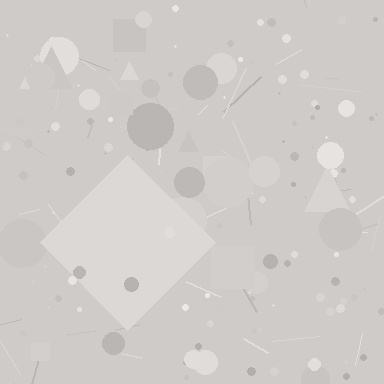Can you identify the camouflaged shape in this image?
The camouflaged shape is a diamond.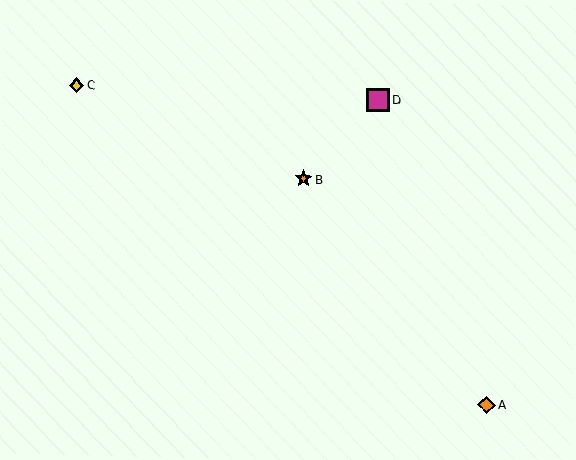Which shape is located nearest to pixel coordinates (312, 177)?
The orange star (labeled B) at (304, 179) is nearest to that location.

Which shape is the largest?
The magenta square (labeled D) is the largest.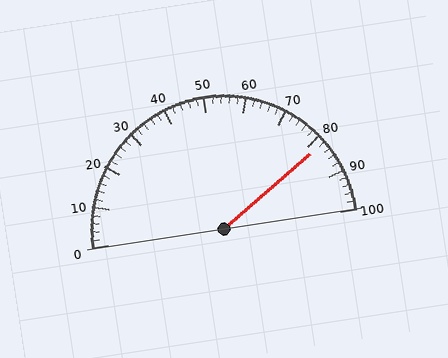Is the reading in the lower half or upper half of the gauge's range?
The reading is in the upper half of the range (0 to 100).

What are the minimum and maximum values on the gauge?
The gauge ranges from 0 to 100.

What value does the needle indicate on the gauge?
The needle indicates approximately 82.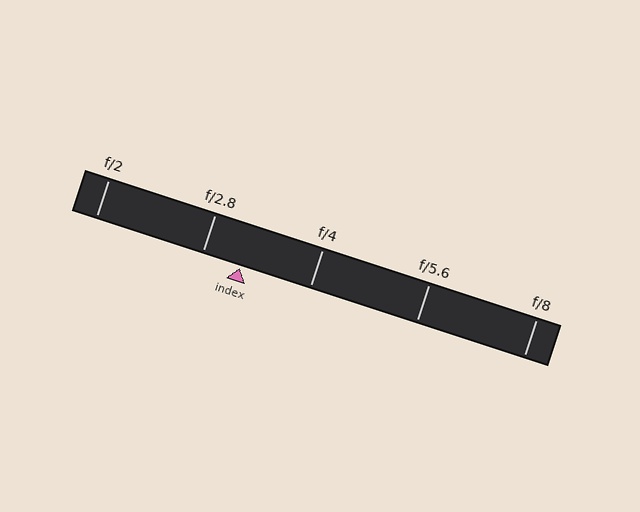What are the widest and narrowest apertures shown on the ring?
The widest aperture shown is f/2 and the narrowest is f/8.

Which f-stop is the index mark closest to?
The index mark is closest to f/2.8.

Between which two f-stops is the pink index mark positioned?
The index mark is between f/2.8 and f/4.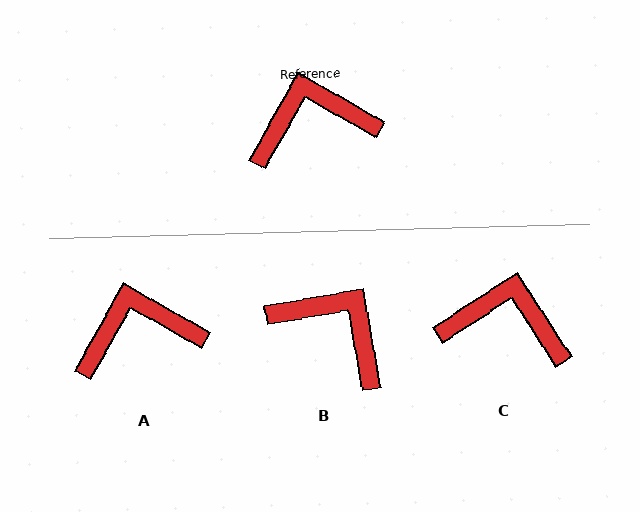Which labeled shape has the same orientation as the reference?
A.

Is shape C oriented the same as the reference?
No, it is off by about 28 degrees.